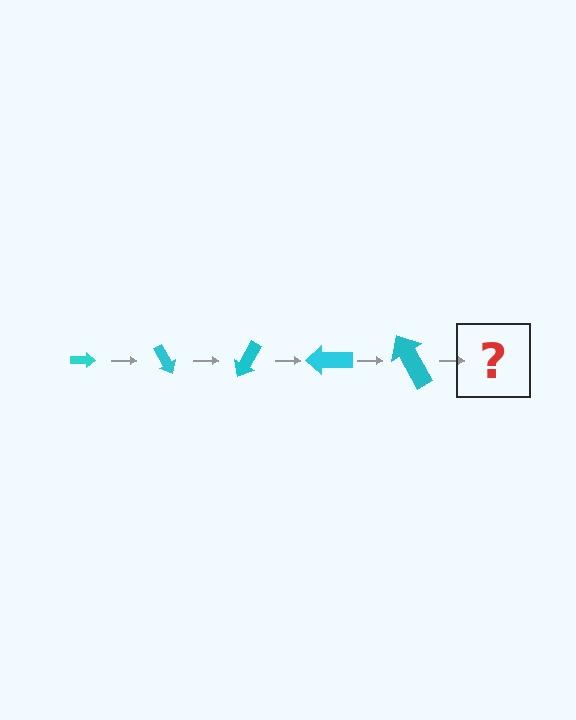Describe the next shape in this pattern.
It should be an arrow, larger than the previous one and rotated 300 degrees from the start.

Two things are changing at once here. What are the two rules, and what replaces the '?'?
The two rules are that the arrow grows larger each step and it rotates 60 degrees each step. The '?' should be an arrow, larger than the previous one and rotated 300 degrees from the start.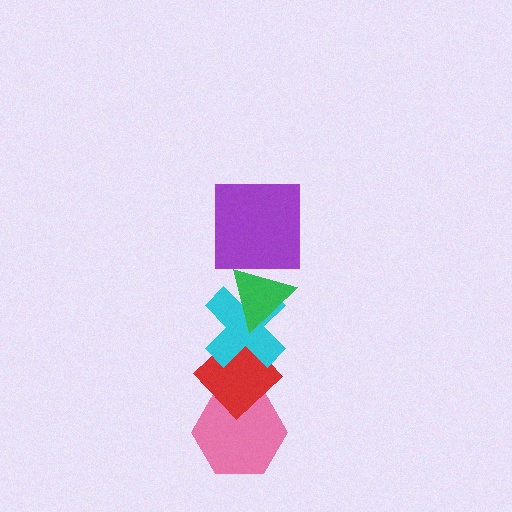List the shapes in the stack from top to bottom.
From top to bottom: the purple square, the green triangle, the cyan cross, the red diamond, the pink hexagon.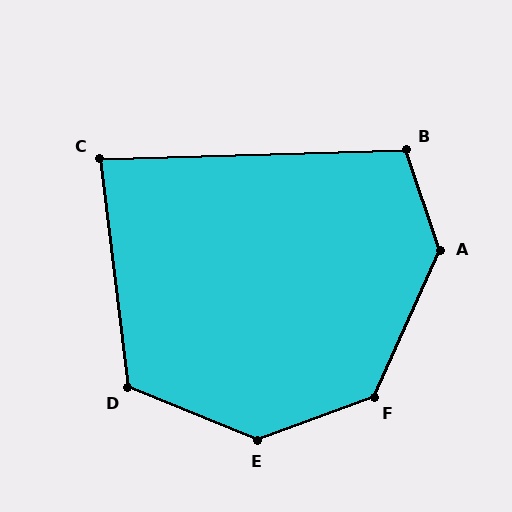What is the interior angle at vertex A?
Approximately 137 degrees (obtuse).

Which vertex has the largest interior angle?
E, at approximately 138 degrees.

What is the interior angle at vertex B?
Approximately 107 degrees (obtuse).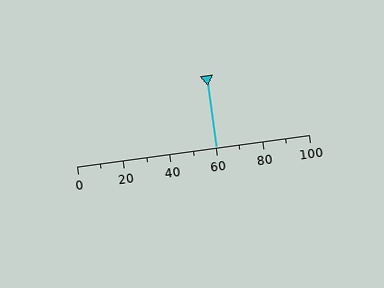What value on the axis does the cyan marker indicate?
The marker indicates approximately 60.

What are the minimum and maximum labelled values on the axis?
The axis runs from 0 to 100.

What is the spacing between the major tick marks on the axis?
The major ticks are spaced 20 apart.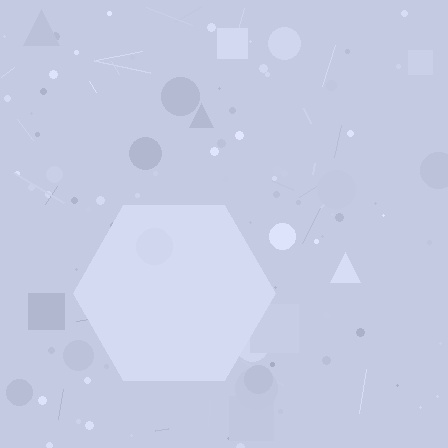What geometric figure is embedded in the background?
A hexagon is embedded in the background.